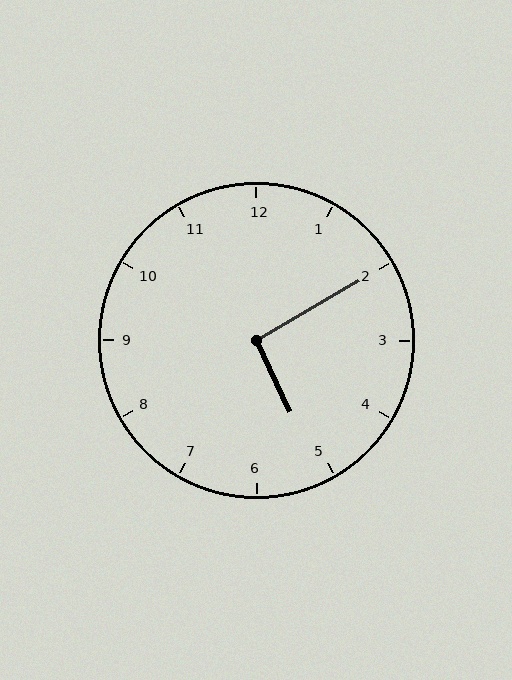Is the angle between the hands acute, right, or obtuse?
It is right.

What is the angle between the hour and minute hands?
Approximately 95 degrees.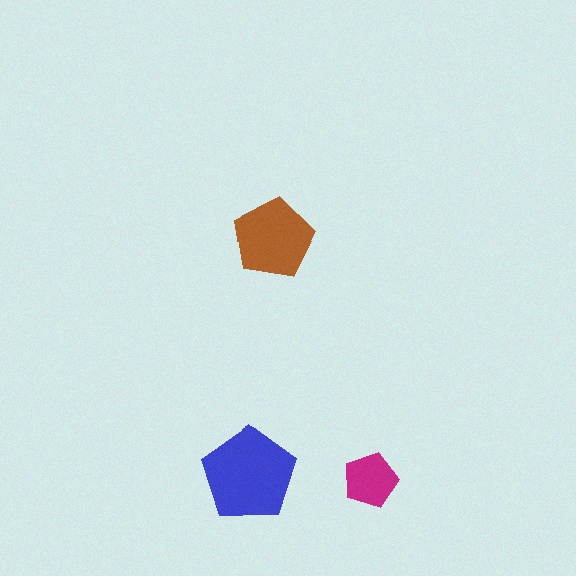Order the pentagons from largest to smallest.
the blue one, the brown one, the magenta one.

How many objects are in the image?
There are 3 objects in the image.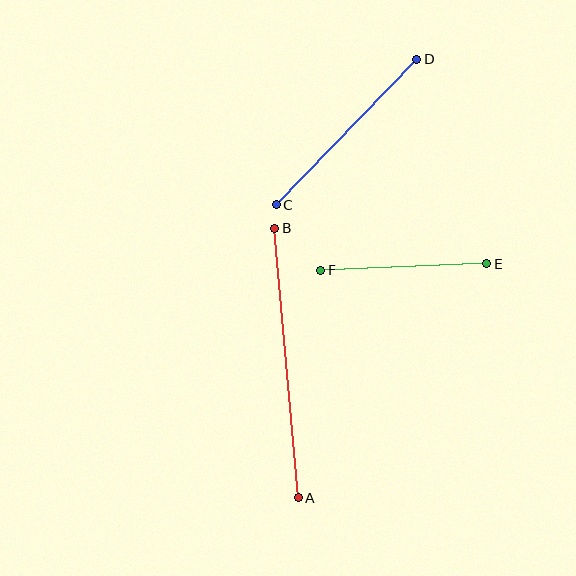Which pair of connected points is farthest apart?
Points A and B are farthest apart.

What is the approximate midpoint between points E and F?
The midpoint is at approximately (404, 267) pixels.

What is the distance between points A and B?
The distance is approximately 270 pixels.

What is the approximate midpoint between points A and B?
The midpoint is at approximately (287, 363) pixels.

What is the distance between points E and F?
The distance is approximately 166 pixels.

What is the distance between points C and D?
The distance is approximately 202 pixels.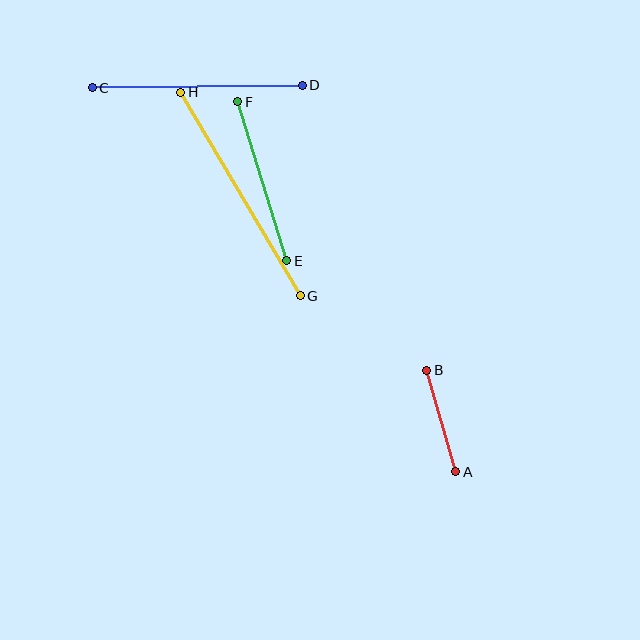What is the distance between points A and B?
The distance is approximately 105 pixels.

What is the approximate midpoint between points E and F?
The midpoint is at approximately (262, 181) pixels.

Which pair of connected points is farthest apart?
Points G and H are farthest apart.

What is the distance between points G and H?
The distance is approximately 236 pixels.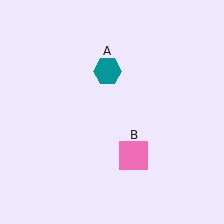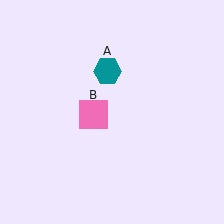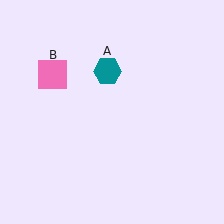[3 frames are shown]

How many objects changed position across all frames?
1 object changed position: pink square (object B).